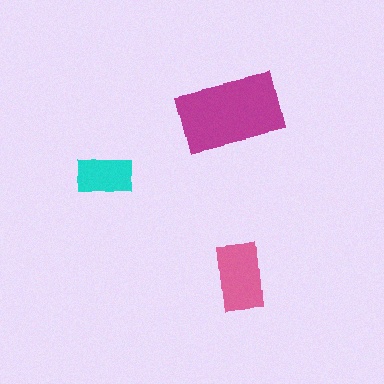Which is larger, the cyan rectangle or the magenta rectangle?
The magenta one.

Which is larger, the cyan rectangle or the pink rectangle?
The pink one.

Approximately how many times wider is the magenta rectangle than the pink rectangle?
About 1.5 times wider.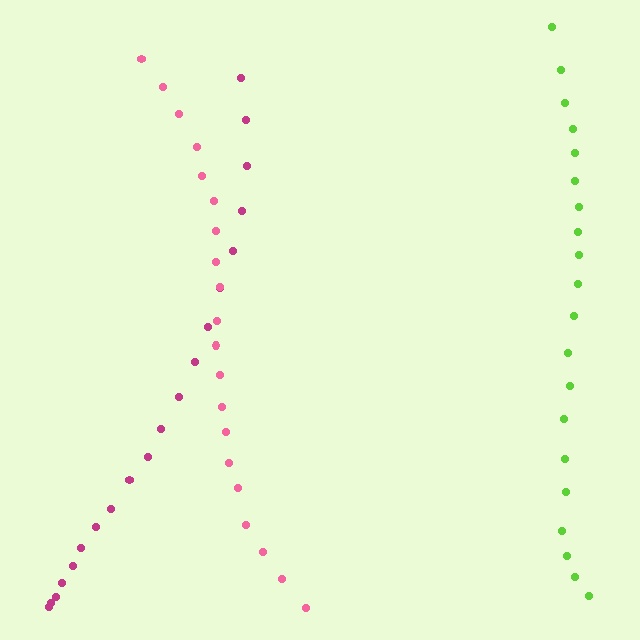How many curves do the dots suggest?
There are 3 distinct paths.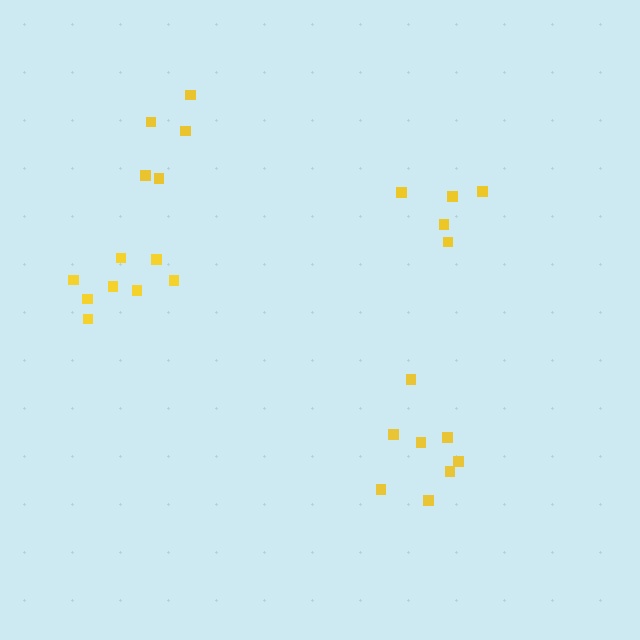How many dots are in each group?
Group 1: 8 dots, Group 2: 5 dots, Group 3: 8 dots, Group 4: 5 dots (26 total).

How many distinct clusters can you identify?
There are 4 distinct clusters.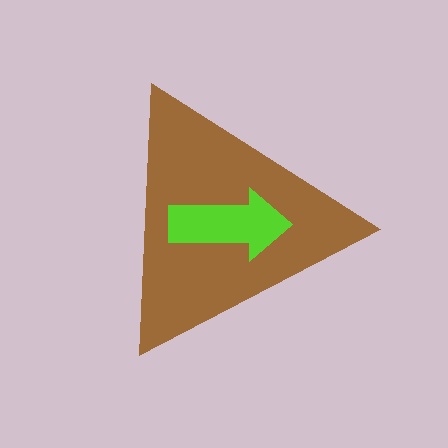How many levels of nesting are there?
2.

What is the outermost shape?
The brown triangle.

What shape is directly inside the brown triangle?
The lime arrow.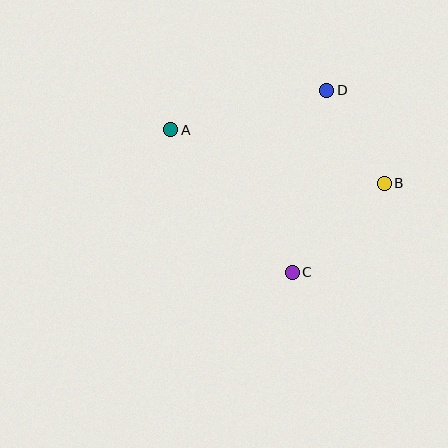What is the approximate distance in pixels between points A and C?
The distance between A and C is approximately 187 pixels.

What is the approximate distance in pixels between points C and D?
The distance between C and D is approximately 185 pixels.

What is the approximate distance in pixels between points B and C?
The distance between B and C is approximately 128 pixels.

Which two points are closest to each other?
Points B and D are closest to each other.